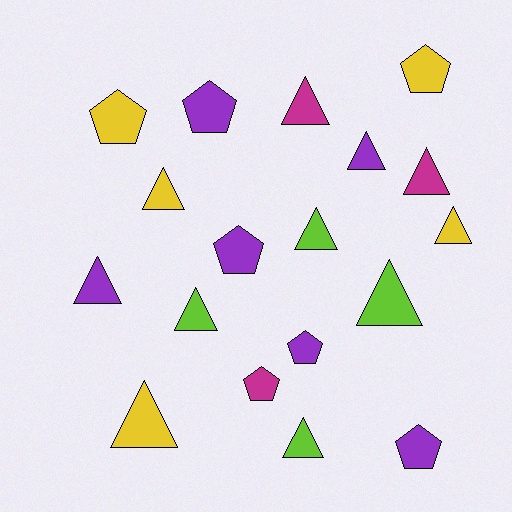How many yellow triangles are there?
There are 3 yellow triangles.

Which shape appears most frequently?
Triangle, with 11 objects.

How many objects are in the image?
There are 18 objects.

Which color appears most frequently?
Purple, with 6 objects.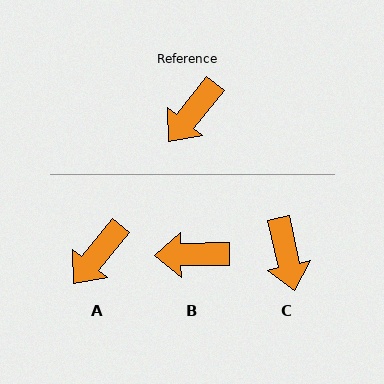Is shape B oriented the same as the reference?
No, it is off by about 50 degrees.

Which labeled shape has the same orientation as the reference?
A.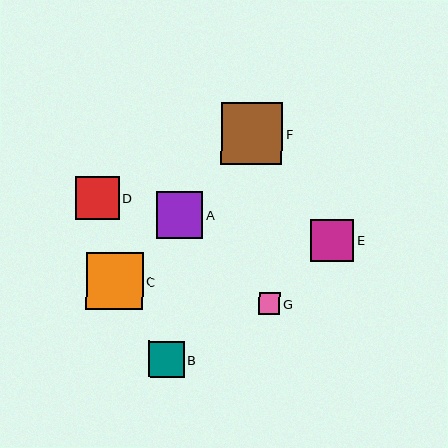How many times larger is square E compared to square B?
Square E is approximately 1.2 times the size of square B.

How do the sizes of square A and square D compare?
Square A and square D are approximately the same size.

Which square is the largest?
Square F is the largest with a size of approximately 62 pixels.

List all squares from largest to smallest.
From largest to smallest: F, C, A, D, E, B, G.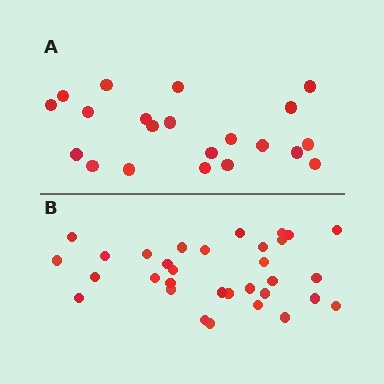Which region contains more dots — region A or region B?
Region B (the bottom region) has more dots.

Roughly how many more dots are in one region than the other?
Region B has roughly 12 or so more dots than region A.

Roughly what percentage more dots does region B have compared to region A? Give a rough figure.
About 50% more.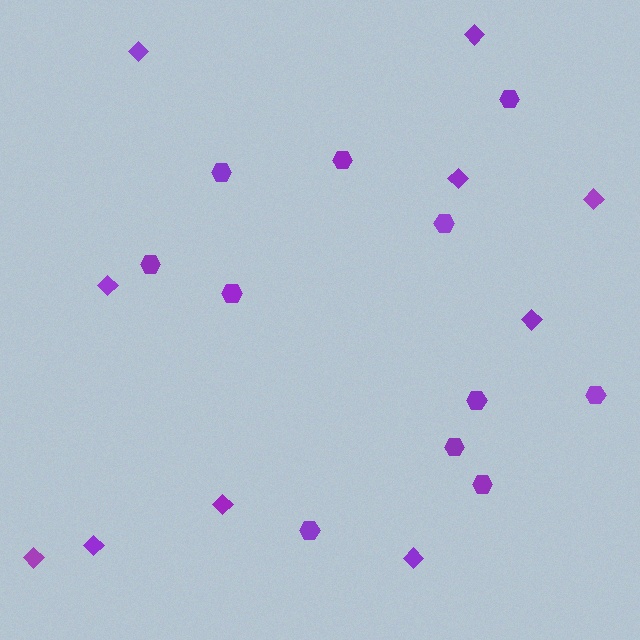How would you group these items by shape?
There are 2 groups: one group of diamonds (10) and one group of hexagons (11).